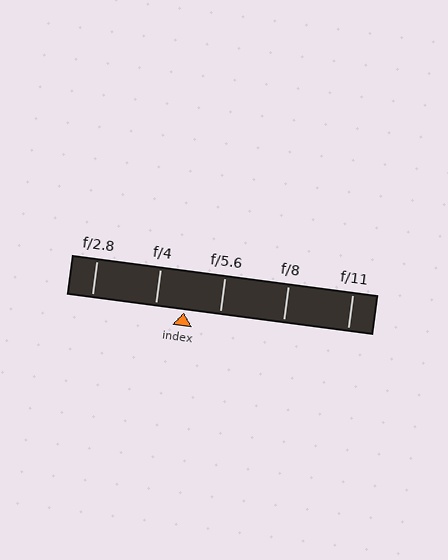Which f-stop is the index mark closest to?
The index mark is closest to f/4.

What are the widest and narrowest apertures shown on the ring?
The widest aperture shown is f/2.8 and the narrowest is f/11.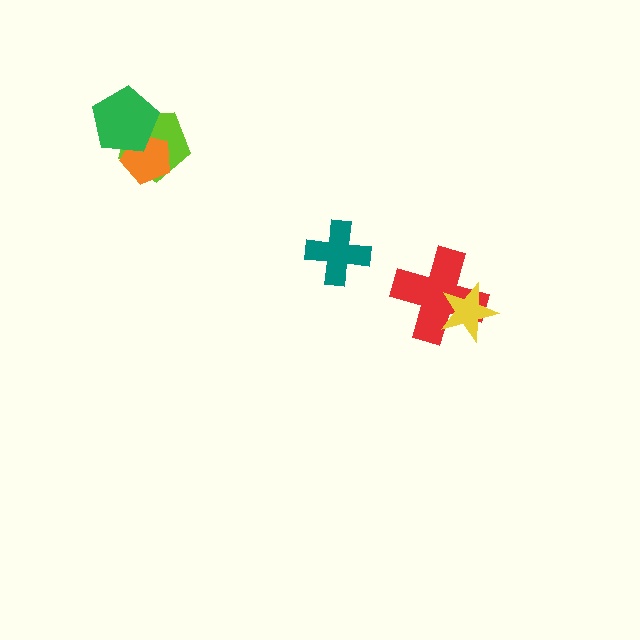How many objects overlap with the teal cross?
0 objects overlap with the teal cross.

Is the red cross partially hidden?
Yes, it is partially covered by another shape.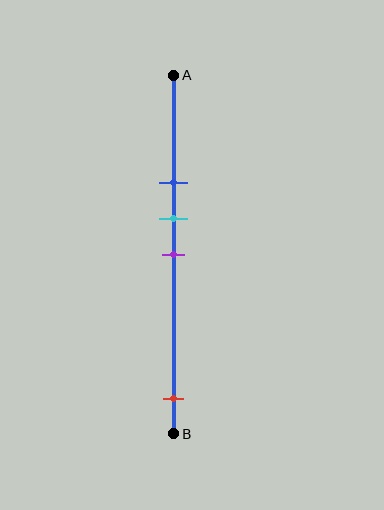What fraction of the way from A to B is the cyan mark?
The cyan mark is approximately 40% (0.4) of the way from A to B.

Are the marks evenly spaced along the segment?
No, the marks are not evenly spaced.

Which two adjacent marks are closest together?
The cyan and purple marks are the closest adjacent pair.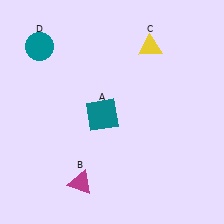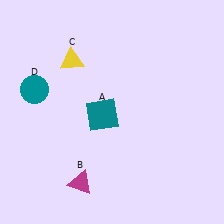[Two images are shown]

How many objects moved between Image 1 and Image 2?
2 objects moved between the two images.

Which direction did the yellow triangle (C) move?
The yellow triangle (C) moved left.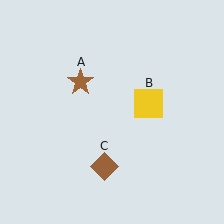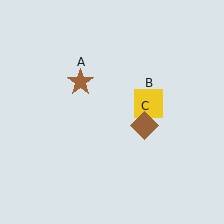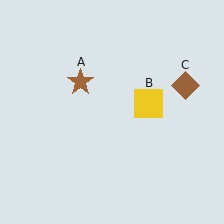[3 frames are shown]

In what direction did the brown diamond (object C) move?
The brown diamond (object C) moved up and to the right.